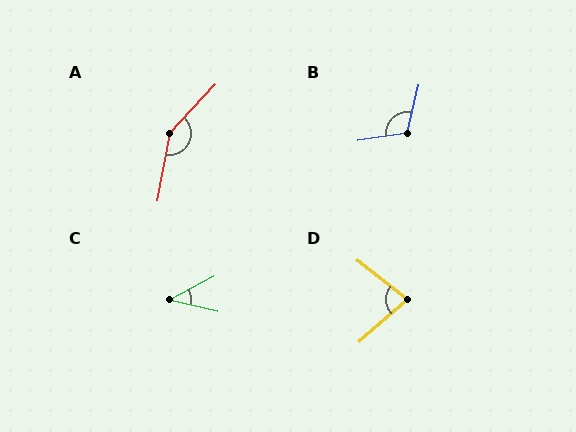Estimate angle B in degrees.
Approximately 112 degrees.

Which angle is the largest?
A, at approximately 147 degrees.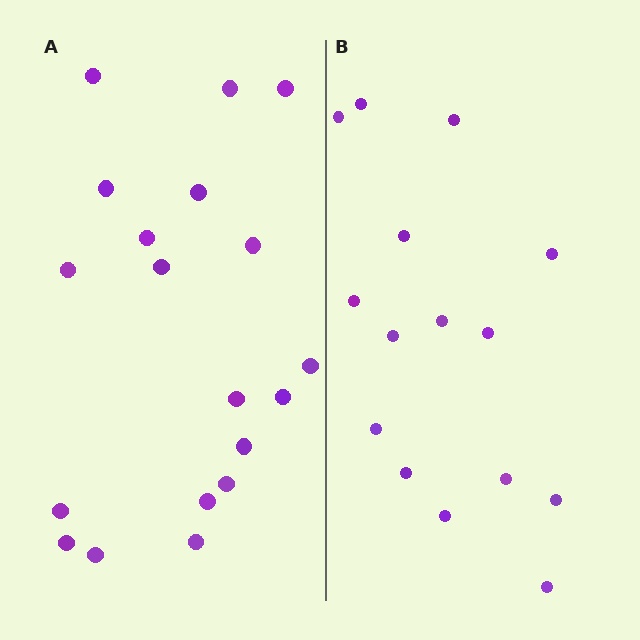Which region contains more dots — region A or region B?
Region A (the left region) has more dots.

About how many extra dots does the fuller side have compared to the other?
Region A has about 4 more dots than region B.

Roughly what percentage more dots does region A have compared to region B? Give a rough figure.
About 25% more.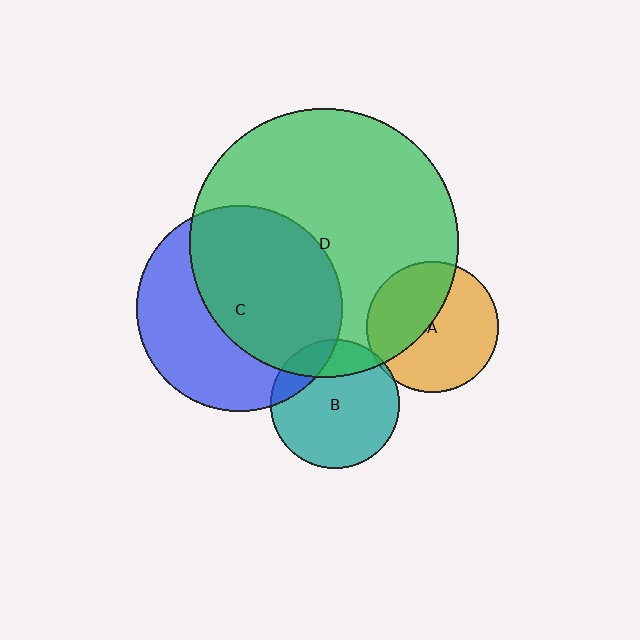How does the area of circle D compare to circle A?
Approximately 4.2 times.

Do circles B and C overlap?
Yes.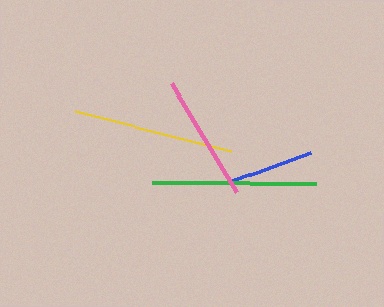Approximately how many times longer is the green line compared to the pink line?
The green line is approximately 1.3 times the length of the pink line.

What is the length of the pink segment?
The pink segment is approximately 127 pixels long.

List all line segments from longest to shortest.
From longest to shortest: green, yellow, pink, blue.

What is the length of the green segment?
The green segment is approximately 164 pixels long.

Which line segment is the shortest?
The blue line is the shortest at approximately 89 pixels.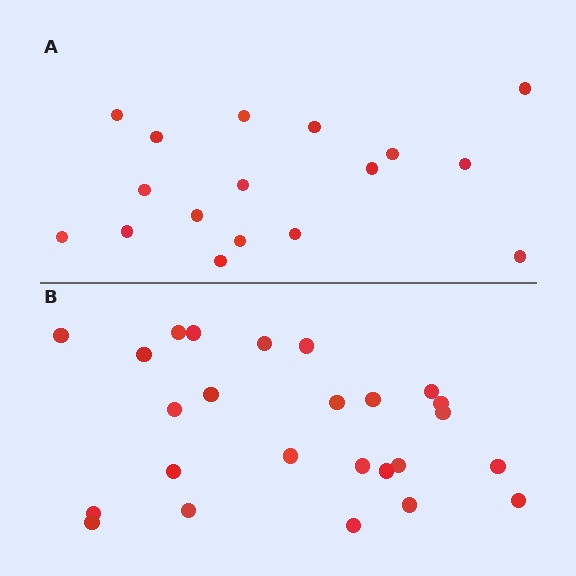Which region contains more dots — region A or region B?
Region B (the bottom region) has more dots.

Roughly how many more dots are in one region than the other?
Region B has roughly 8 or so more dots than region A.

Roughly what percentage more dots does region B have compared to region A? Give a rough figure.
About 45% more.